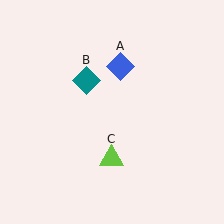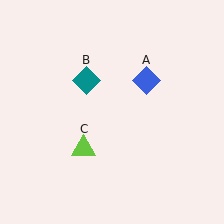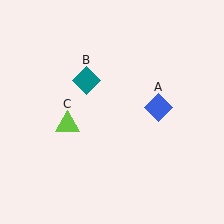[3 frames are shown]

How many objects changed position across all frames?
2 objects changed position: blue diamond (object A), lime triangle (object C).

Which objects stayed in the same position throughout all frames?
Teal diamond (object B) remained stationary.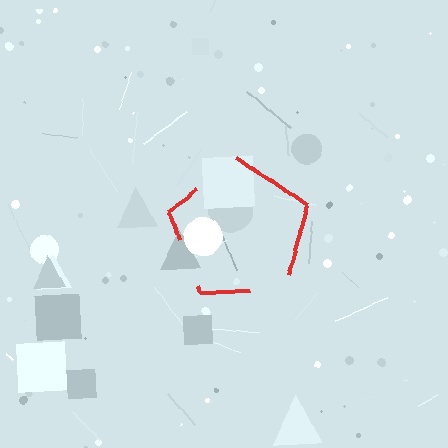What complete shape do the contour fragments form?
The contour fragments form a pentagon.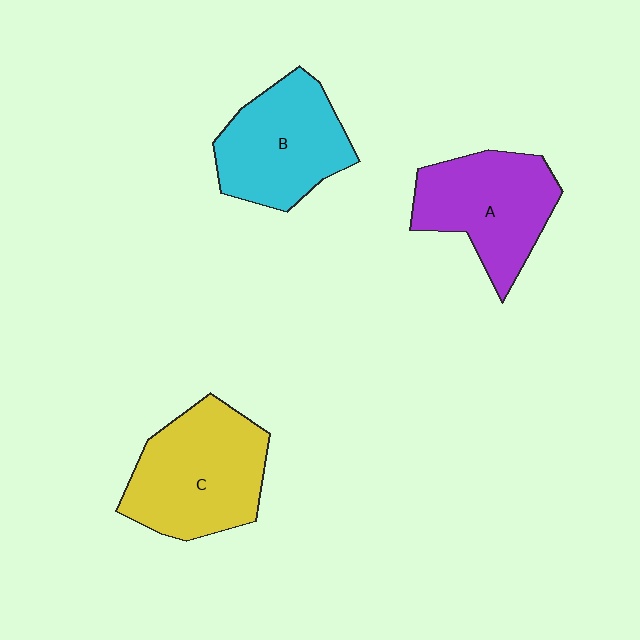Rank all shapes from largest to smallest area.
From largest to smallest: C (yellow), A (purple), B (cyan).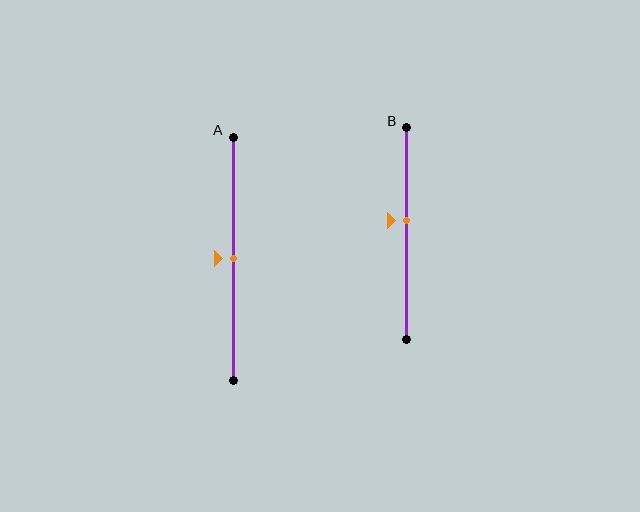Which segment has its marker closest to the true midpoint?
Segment A has its marker closest to the true midpoint.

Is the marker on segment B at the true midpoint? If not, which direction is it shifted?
No, the marker on segment B is shifted upward by about 6% of the segment length.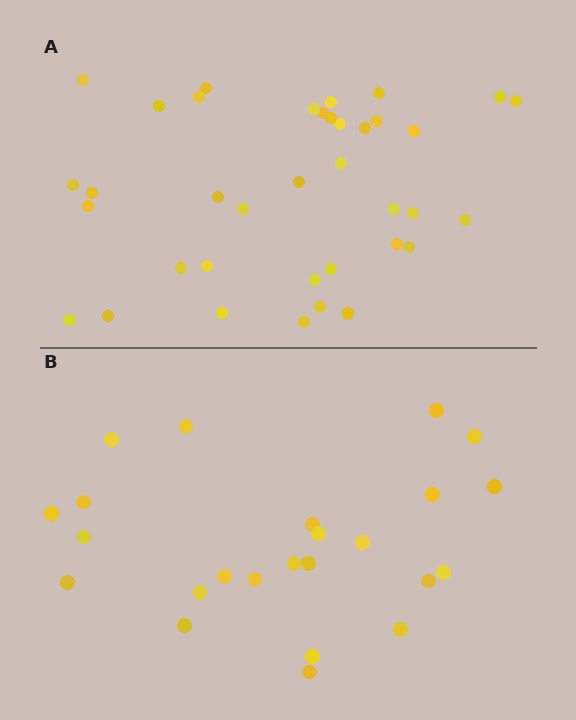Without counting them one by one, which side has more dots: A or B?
Region A (the top region) has more dots.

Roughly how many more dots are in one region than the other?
Region A has approximately 15 more dots than region B.